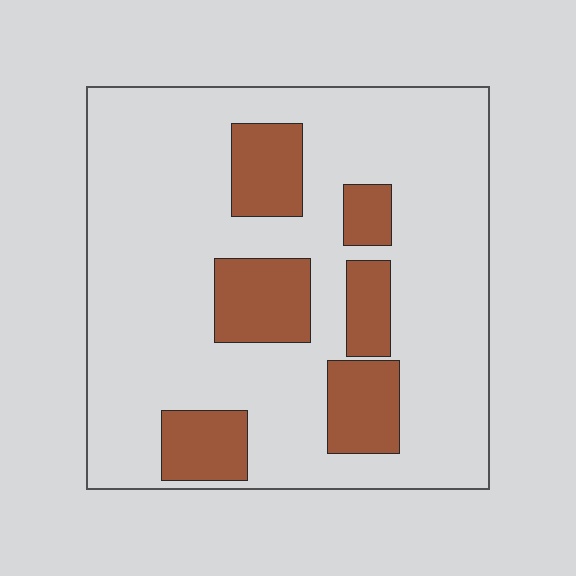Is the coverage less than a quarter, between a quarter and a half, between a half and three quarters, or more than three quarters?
Less than a quarter.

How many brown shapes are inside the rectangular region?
6.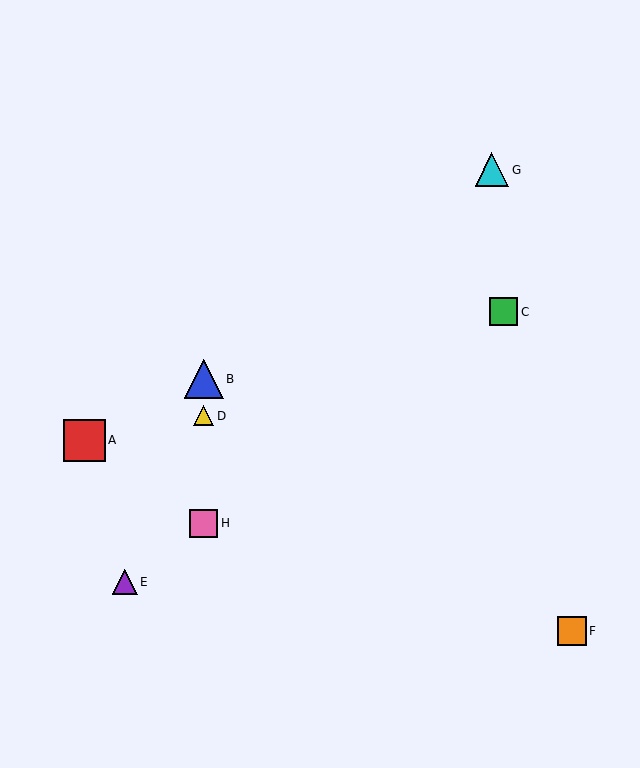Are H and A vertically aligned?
No, H is at x≈204 and A is at x≈84.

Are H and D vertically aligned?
Yes, both are at x≈204.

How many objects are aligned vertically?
3 objects (B, D, H) are aligned vertically.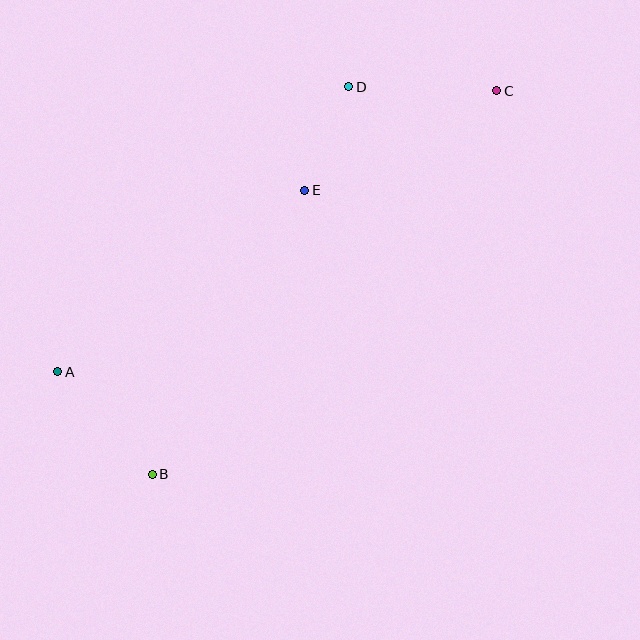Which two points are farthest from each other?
Points A and C are farthest from each other.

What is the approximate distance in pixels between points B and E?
The distance between B and E is approximately 322 pixels.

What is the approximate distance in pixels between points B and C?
The distance between B and C is approximately 515 pixels.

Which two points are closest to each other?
Points D and E are closest to each other.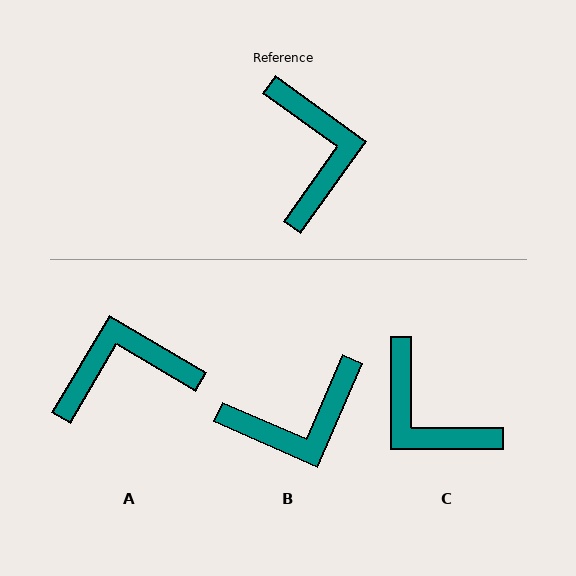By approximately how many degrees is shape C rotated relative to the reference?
Approximately 144 degrees clockwise.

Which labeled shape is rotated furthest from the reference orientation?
C, about 144 degrees away.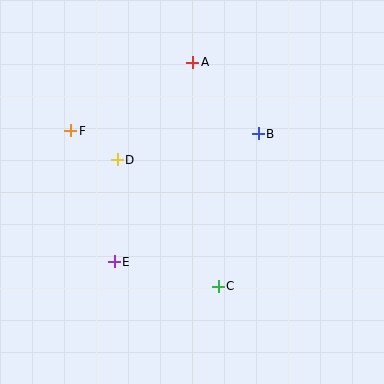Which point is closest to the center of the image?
Point D at (117, 160) is closest to the center.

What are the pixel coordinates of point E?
Point E is at (114, 262).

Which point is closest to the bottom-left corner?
Point E is closest to the bottom-left corner.